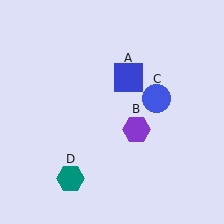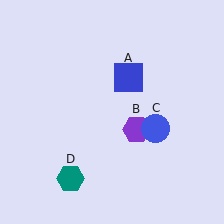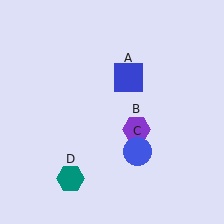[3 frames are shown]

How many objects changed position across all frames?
1 object changed position: blue circle (object C).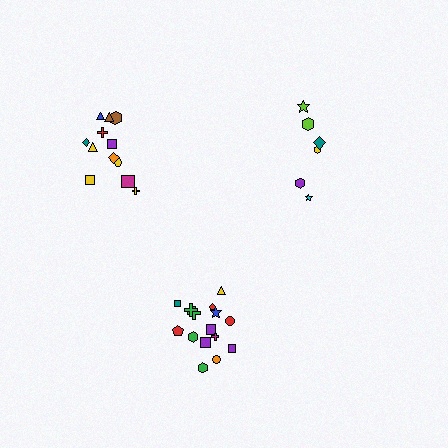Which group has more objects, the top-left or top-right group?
The top-left group.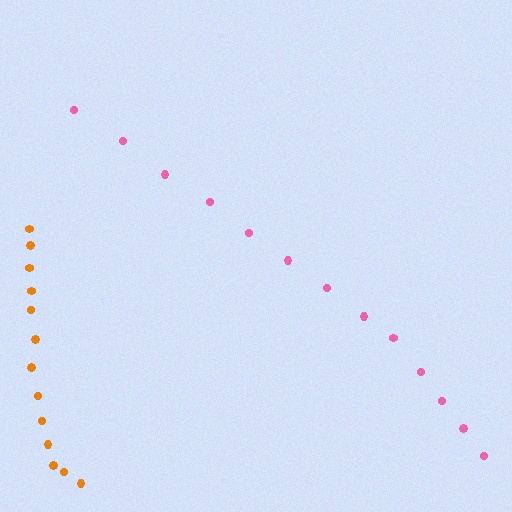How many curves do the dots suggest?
There are 2 distinct paths.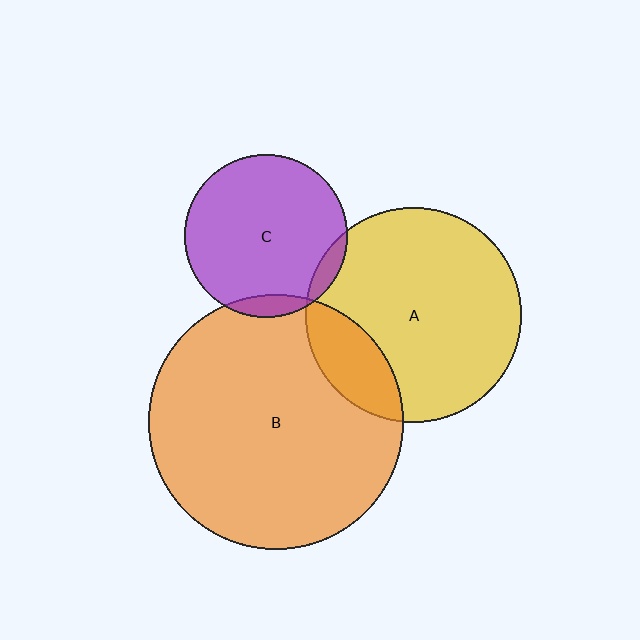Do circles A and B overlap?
Yes.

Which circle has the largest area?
Circle B (orange).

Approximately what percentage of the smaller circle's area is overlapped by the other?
Approximately 20%.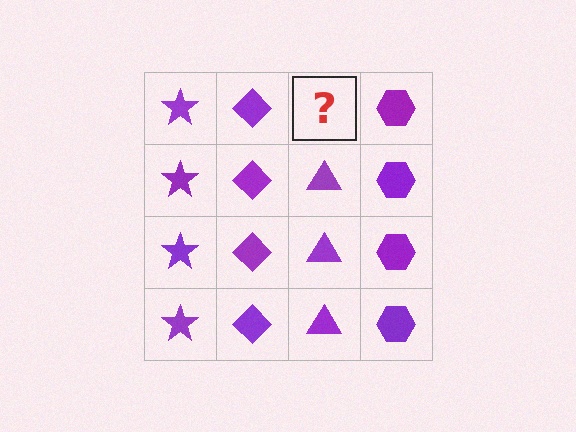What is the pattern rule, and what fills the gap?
The rule is that each column has a consistent shape. The gap should be filled with a purple triangle.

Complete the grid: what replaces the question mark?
The question mark should be replaced with a purple triangle.